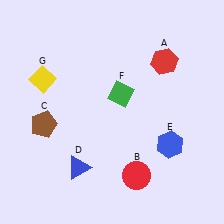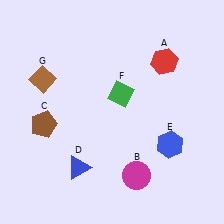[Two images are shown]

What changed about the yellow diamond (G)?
In Image 1, G is yellow. In Image 2, it changed to brown.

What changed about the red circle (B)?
In Image 1, B is red. In Image 2, it changed to magenta.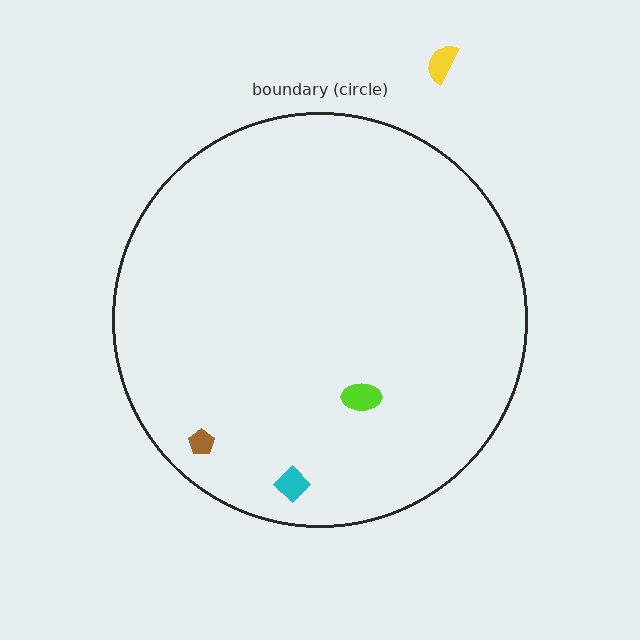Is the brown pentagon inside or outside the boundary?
Inside.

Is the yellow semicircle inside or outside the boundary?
Outside.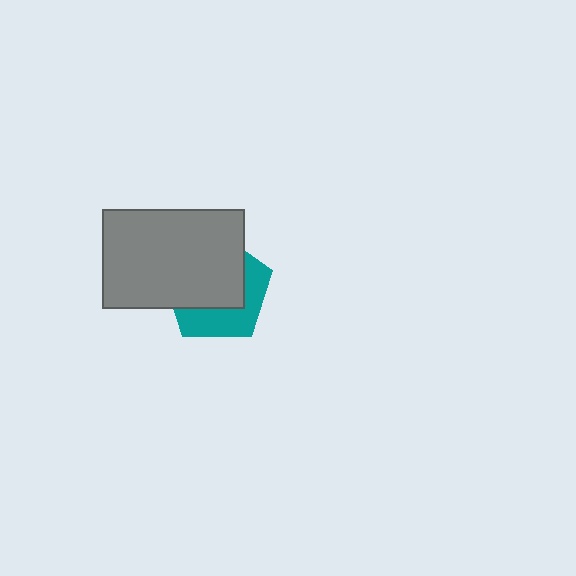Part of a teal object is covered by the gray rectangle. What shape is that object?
It is a pentagon.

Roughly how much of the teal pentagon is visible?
A small part of it is visible (roughly 40%).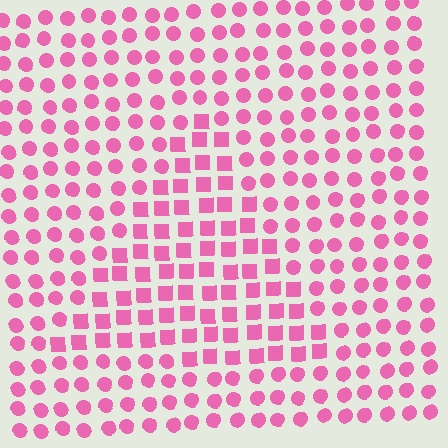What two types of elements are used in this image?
The image uses squares inside the triangle region and circles outside it.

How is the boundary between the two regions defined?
The boundary is defined by a change in element shape: squares inside vs. circles outside. All elements share the same color and spacing.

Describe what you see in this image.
The image is filled with small pink elements arranged in a uniform grid. A triangle-shaped region contains squares, while the surrounding area contains circles. The boundary is defined purely by the change in element shape.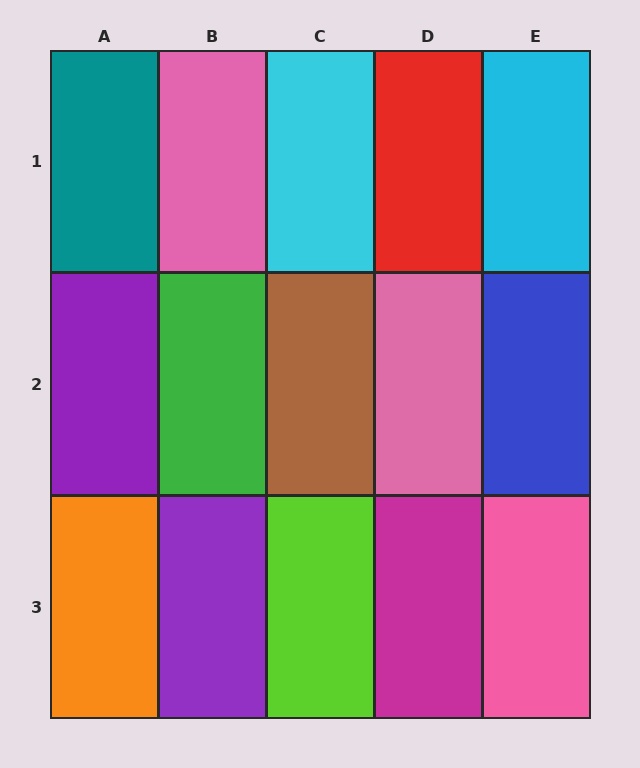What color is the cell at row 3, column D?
Magenta.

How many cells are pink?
3 cells are pink.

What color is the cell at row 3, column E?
Pink.